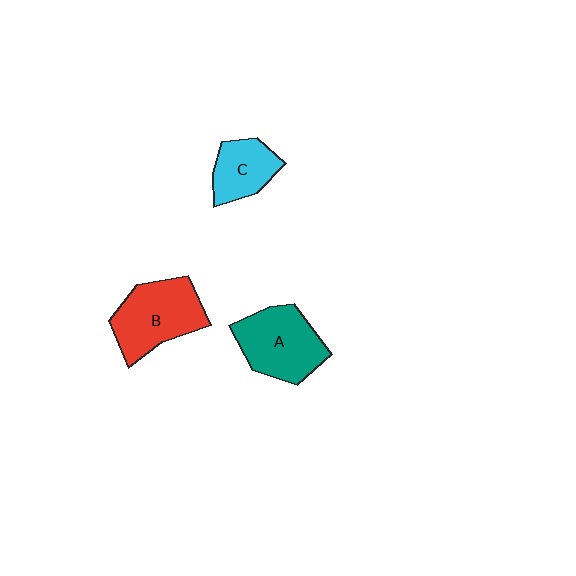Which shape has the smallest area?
Shape C (cyan).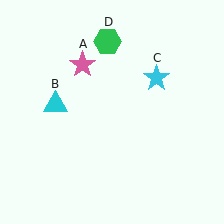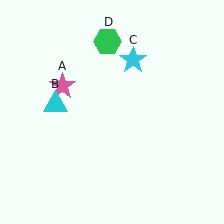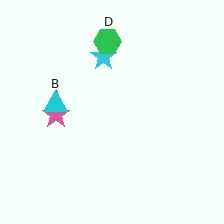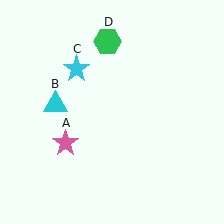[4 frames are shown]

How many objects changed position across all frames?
2 objects changed position: pink star (object A), cyan star (object C).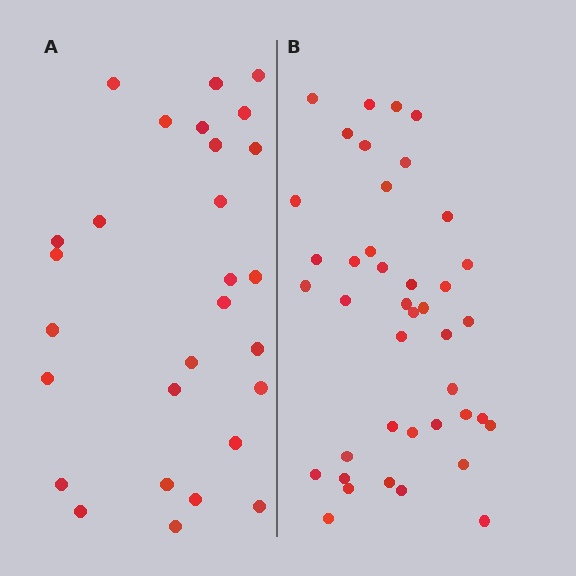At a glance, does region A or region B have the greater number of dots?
Region B (the right region) has more dots.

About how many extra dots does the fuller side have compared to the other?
Region B has approximately 15 more dots than region A.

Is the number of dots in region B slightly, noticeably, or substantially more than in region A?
Region B has substantially more. The ratio is roughly 1.5 to 1.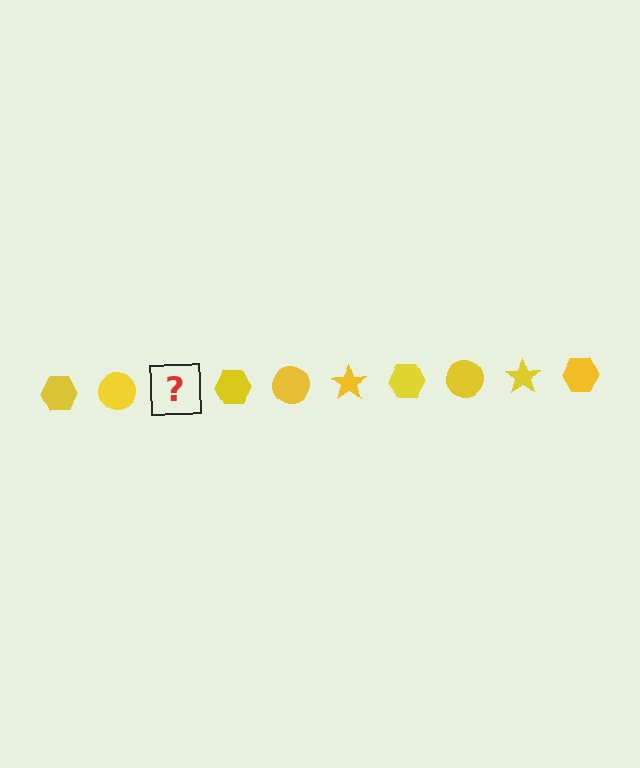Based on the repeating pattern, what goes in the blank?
The blank should be a yellow star.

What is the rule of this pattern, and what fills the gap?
The rule is that the pattern cycles through hexagon, circle, star shapes in yellow. The gap should be filled with a yellow star.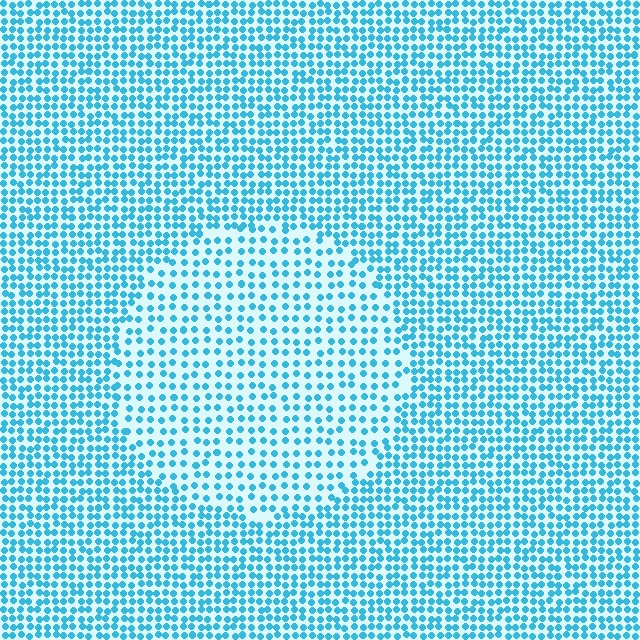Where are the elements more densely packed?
The elements are more densely packed outside the circle boundary.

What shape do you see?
I see a circle.